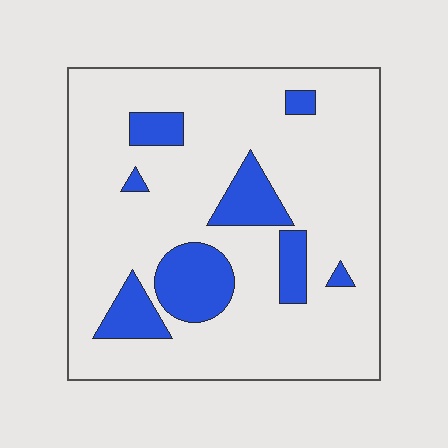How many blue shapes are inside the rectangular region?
8.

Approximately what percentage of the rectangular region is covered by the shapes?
Approximately 15%.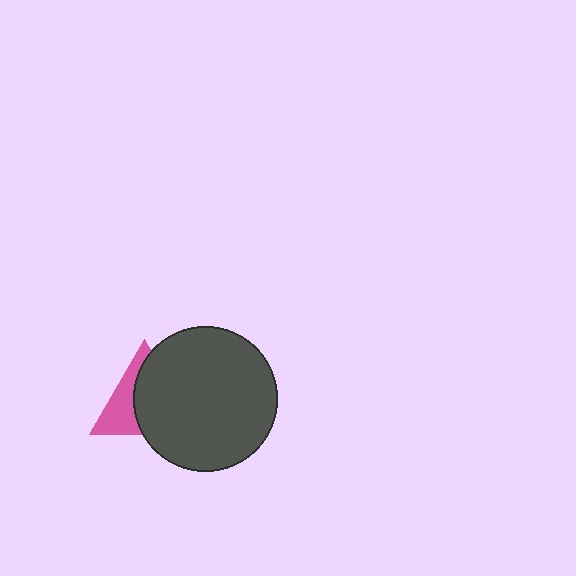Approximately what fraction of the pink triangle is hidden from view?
Roughly 60% of the pink triangle is hidden behind the dark gray circle.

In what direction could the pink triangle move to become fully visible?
The pink triangle could move left. That would shift it out from behind the dark gray circle entirely.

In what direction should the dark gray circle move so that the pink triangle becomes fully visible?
The dark gray circle should move right. That is the shortest direction to clear the overlap and leave the pink triangle fully visible.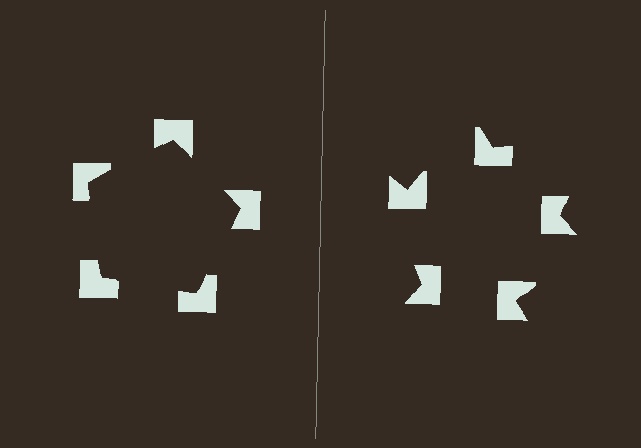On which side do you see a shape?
An illusory pentagon appears on the left side. On the right side the wedge cuts are rotated, so no coherent shape forms.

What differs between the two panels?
The notched squares are positioned identically on both sides; only the wedge orientations differ. On the left they align to a pentagon; on the right they are misaligned.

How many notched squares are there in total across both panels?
10 — 5 on each side.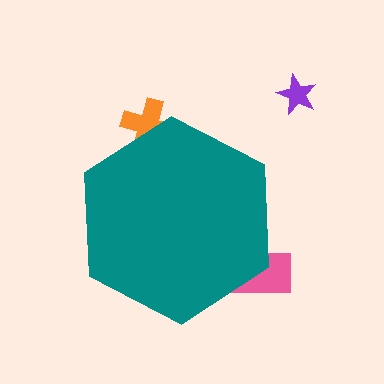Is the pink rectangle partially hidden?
Yes, the pink rectangle is partially hidden behind the teal hexagon.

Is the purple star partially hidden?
No, the purple star is fully visible.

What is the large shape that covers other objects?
A teal hexagon.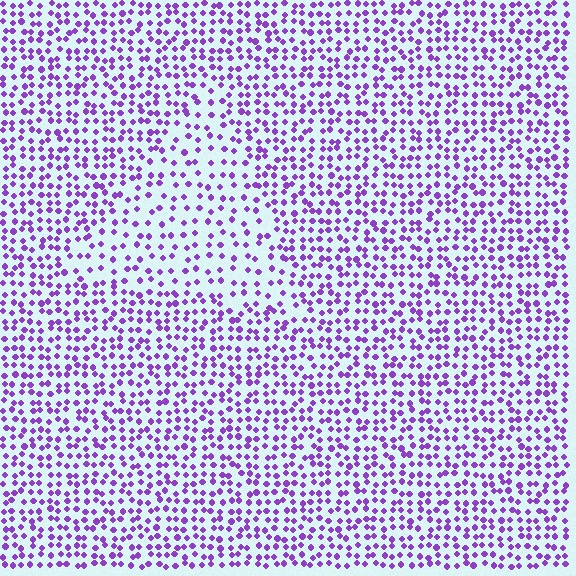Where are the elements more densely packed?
The elements are more densely packed outside the triangle boundary.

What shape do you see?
I see a triangle.